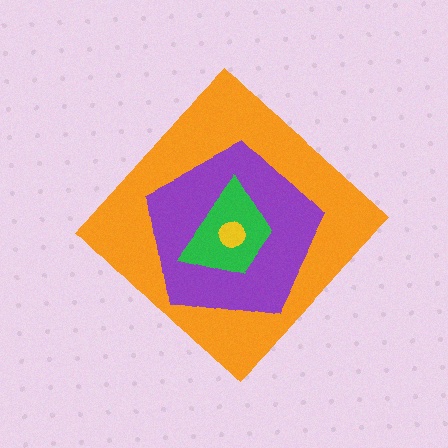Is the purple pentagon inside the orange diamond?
Yes.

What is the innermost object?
The yellow circle.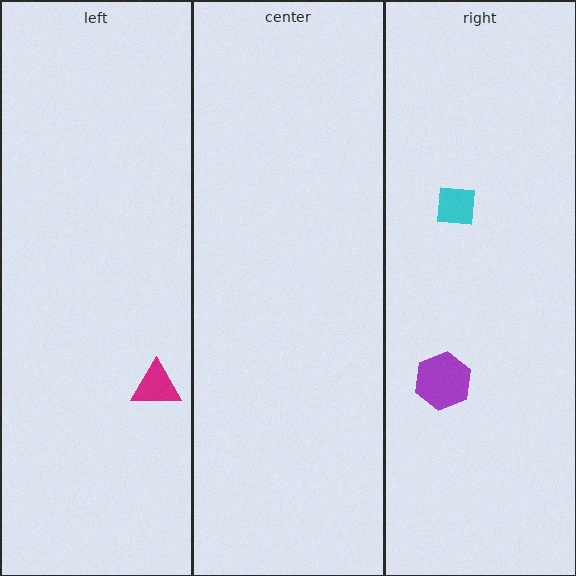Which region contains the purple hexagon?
The right region.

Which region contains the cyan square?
The right region.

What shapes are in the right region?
The purple hexagon, the cyan square.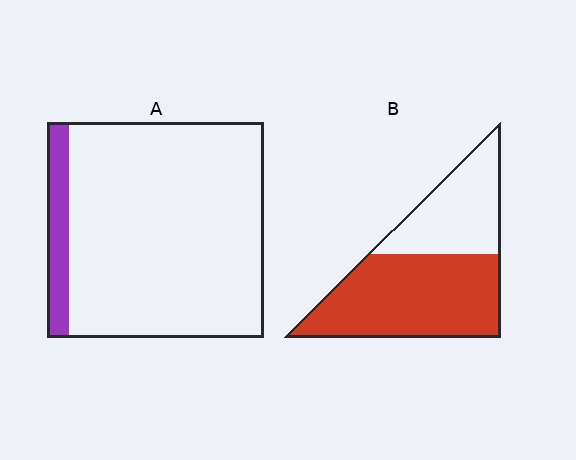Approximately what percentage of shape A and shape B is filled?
A is approximately 10% and B is approximately 65%.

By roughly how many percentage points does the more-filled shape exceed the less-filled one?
By roughly 50 percentage points (B over A).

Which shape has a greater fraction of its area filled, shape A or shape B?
Shape B.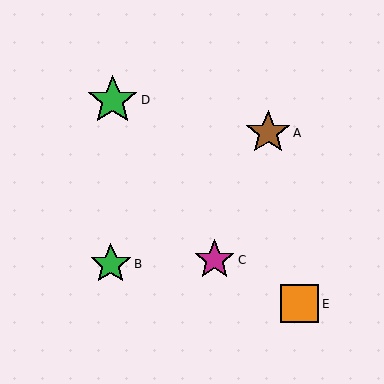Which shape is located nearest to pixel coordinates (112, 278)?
The green star (labeled B) at (111, 264) is nearest to that location.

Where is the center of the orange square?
The center of the orange square is at (299, 304).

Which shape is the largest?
The green star (labeled D) is the largest.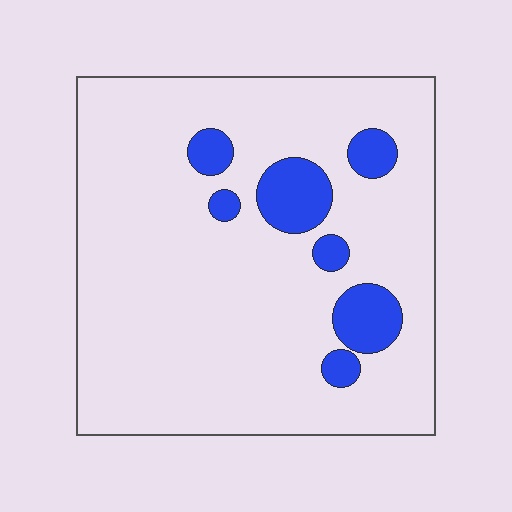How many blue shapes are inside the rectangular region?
7.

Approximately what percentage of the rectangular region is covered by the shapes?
Approximately 10%.